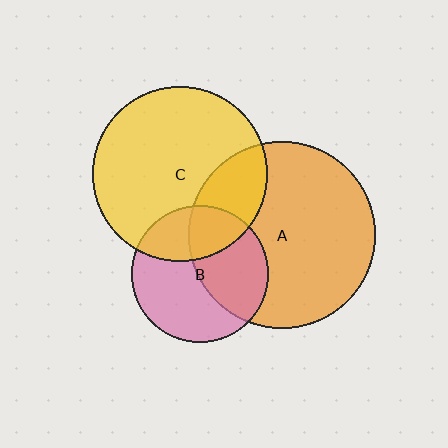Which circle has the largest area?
Circle A (orange).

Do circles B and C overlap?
Yes.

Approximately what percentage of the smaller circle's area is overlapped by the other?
Approximately 30%.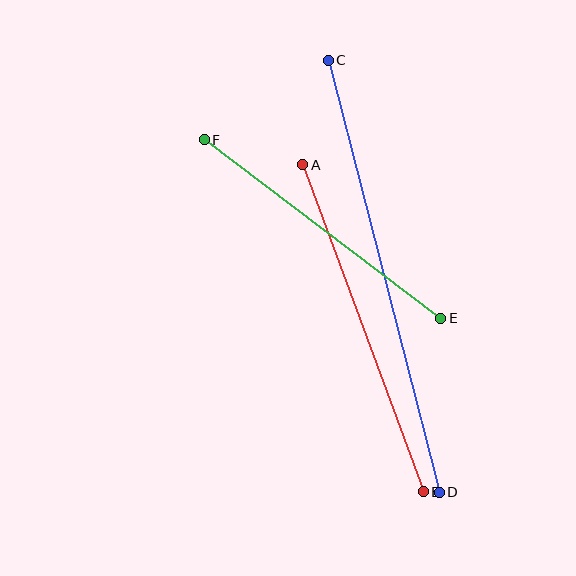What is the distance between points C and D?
The distance is approximately 446 pixels.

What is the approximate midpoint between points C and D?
The midpoint is at approximately (384, 276) pixels.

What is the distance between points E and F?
The distance is approximately 296 pixels.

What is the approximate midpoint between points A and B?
The midpoint is at approximately (363, 328) pixels.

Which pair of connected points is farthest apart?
Points C and D are farthest apart.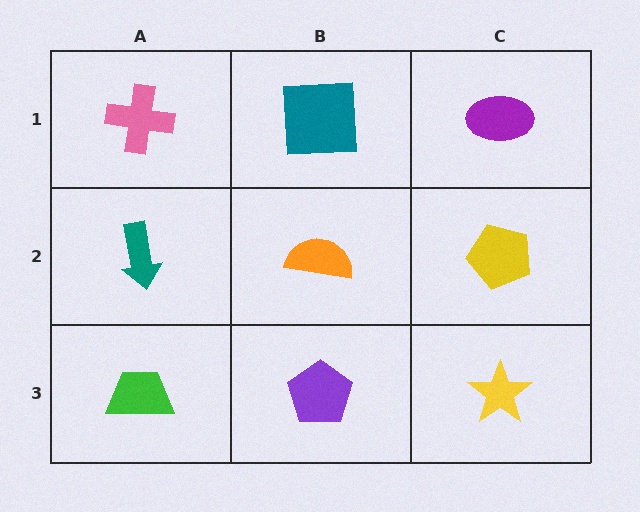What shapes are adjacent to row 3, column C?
A yellow pentagon (row 2, column C), a purple pentagon (row 3, column B).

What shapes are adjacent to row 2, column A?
A pink cross (row 1, column A), a green trapezoid (row 3, column A), an orange semicircle (row 2, column B).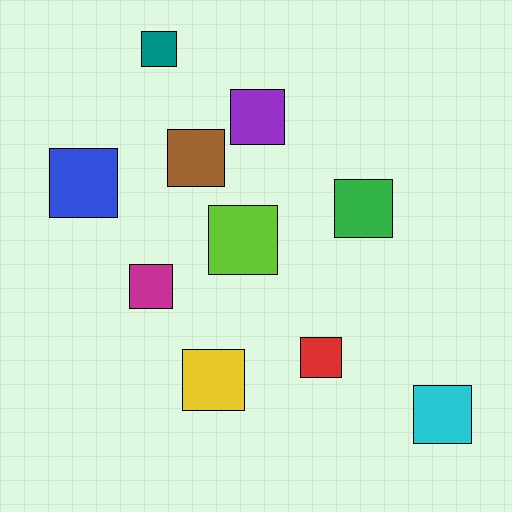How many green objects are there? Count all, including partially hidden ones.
There is 1 green object.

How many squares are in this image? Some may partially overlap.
There are 10 squares.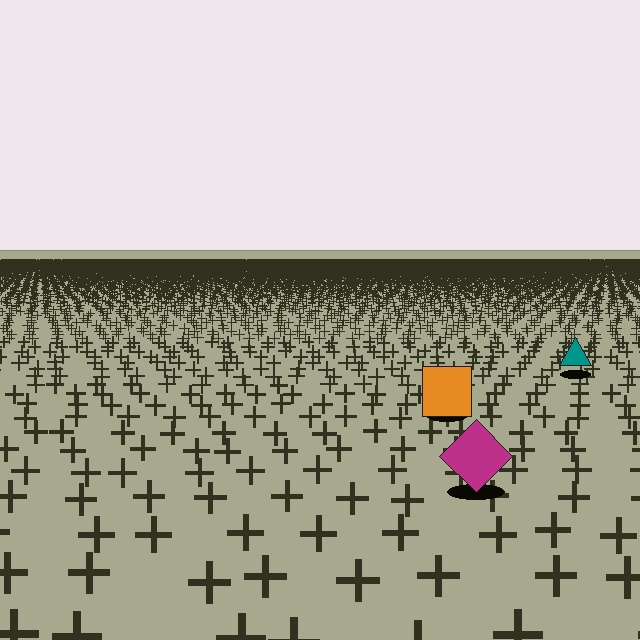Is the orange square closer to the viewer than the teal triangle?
Yes. The orange square is closer — you can tell from the texture gradient: the ground texture is coarser near it.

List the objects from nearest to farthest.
From nearest to farthest: the magenta diamond, the orange square, the teal triangle.